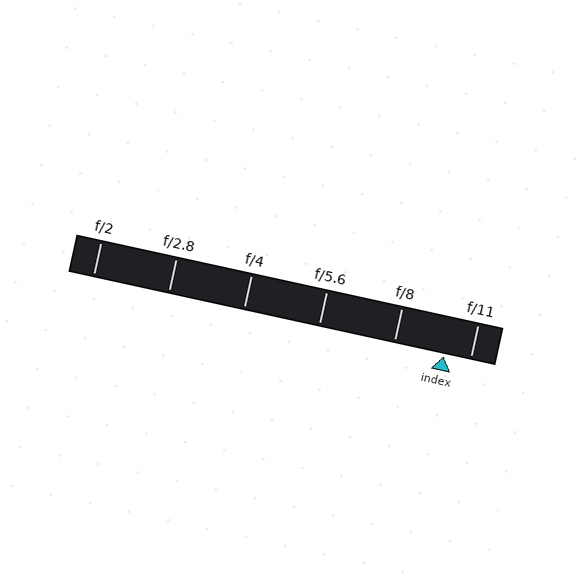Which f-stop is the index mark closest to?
The index mark is closest to f/11.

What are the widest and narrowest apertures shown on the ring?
The widest aperture shown is f/2 and the narrowest is f/11.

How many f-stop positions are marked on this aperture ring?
There are 6 f-stop positions marked.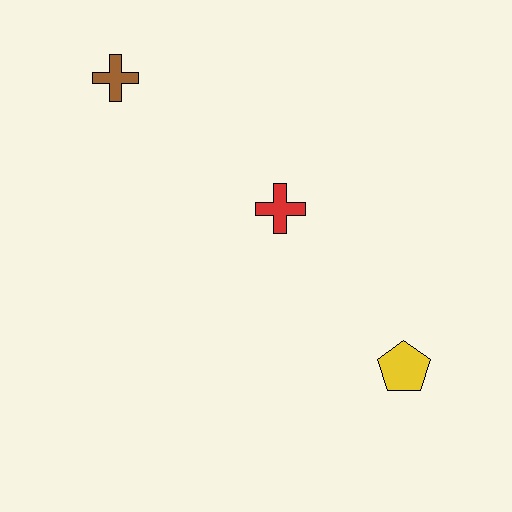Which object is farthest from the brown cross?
The yellow pentagon is farthest from the brown cross.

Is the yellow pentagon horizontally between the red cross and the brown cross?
No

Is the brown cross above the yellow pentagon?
Yes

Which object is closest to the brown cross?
The red cross is closest to the brown cross.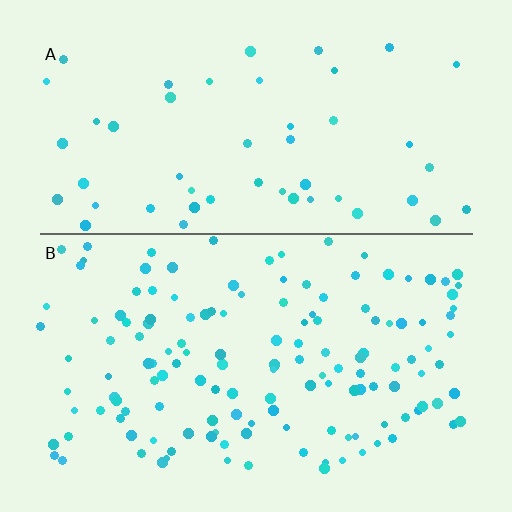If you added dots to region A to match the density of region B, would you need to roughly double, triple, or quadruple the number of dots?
Approximately triple.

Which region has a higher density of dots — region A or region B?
B (the bottom).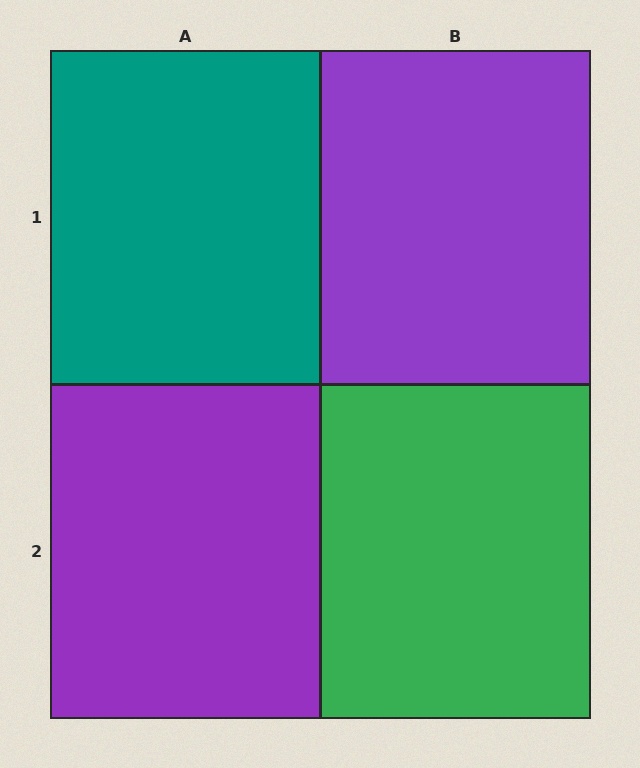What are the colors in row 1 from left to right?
Teal, purple.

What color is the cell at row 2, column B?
Green.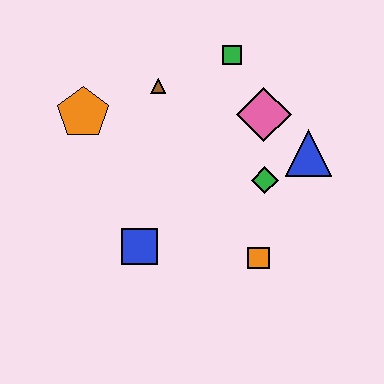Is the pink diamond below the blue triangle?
No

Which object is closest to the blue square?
The orange square is closest to the blue square.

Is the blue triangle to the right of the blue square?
Yes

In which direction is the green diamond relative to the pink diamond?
The green diamond is below the pink diamond.